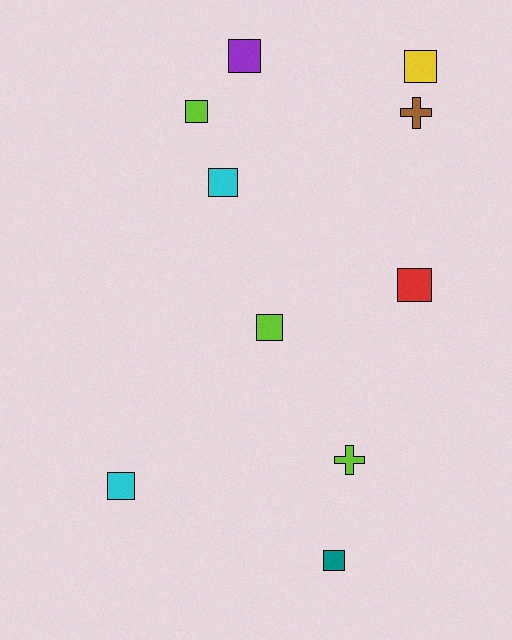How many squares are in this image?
There are 8 squares.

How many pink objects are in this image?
There are no pink objects.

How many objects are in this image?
There are 10 objects.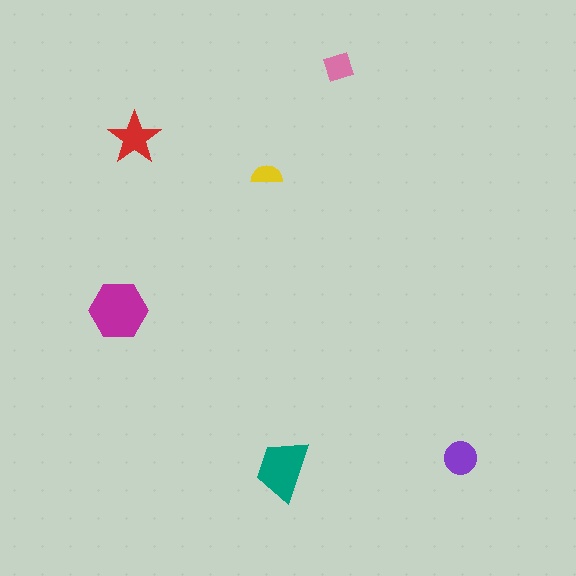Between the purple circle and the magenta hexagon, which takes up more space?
The magenta hexagon.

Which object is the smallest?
The yellow semicircle.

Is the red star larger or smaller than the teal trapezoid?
Smaller.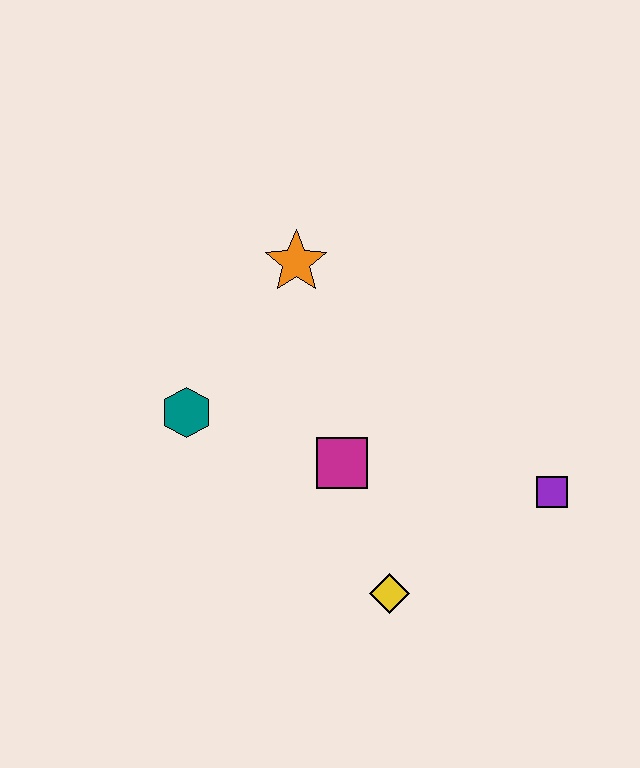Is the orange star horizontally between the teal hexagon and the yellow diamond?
Yes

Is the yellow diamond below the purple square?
Yes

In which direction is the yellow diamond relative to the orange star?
The yellow diamond is below the orange star.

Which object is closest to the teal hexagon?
The magenta square is closest to the teal hexagon.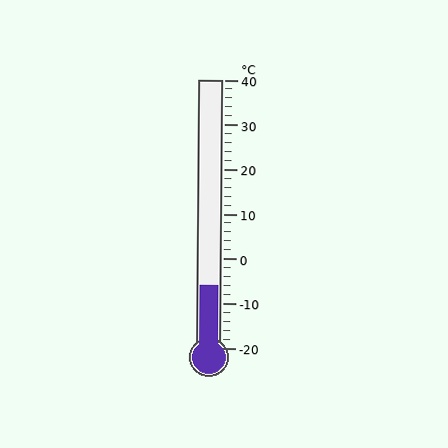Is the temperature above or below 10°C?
The temperature is below 10°C.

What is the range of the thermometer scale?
The thermometer scale ranges from -20°C to 40°C.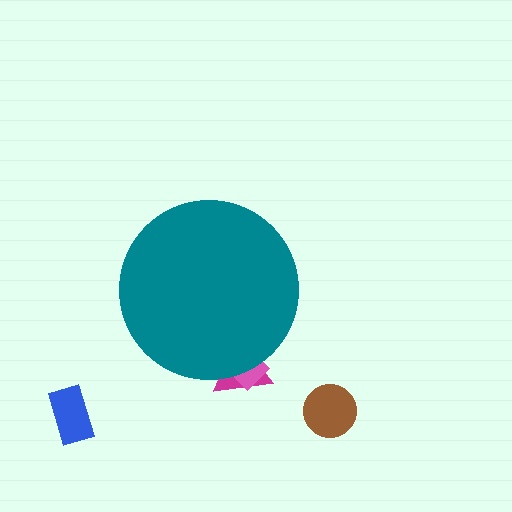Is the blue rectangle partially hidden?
No, the blue rectangle is fully visible.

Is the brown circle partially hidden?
No, the brown circle is fully visible.